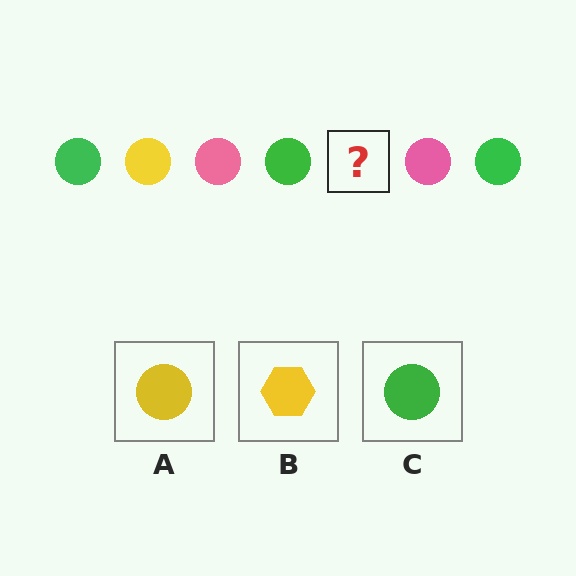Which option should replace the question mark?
Option A.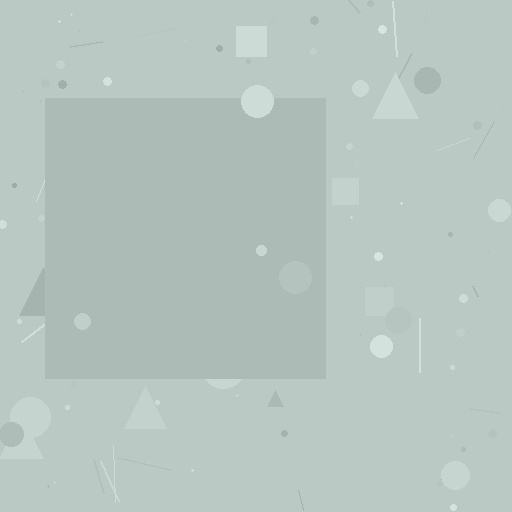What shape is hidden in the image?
A square is hidden in the image.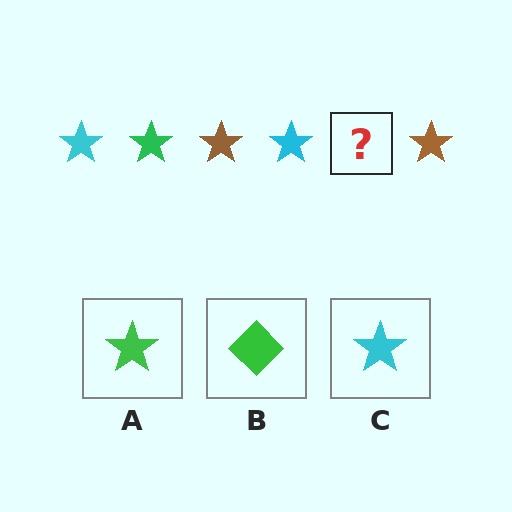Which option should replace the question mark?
Option A.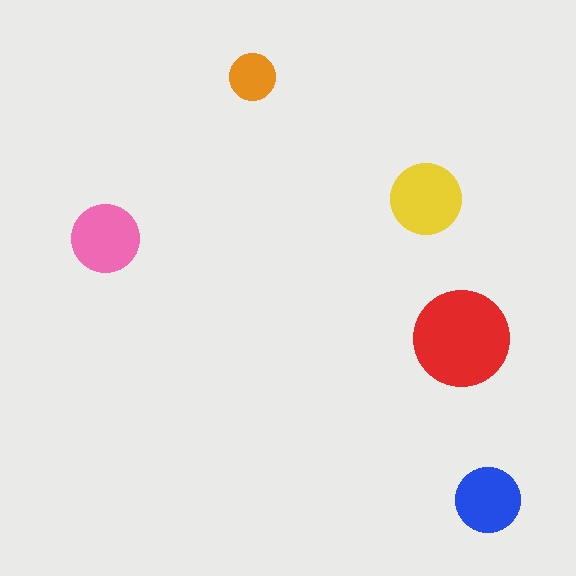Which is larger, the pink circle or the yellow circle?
The yellow one.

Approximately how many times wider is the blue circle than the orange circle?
About 1.5 times wider.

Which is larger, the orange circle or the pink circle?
The pink one.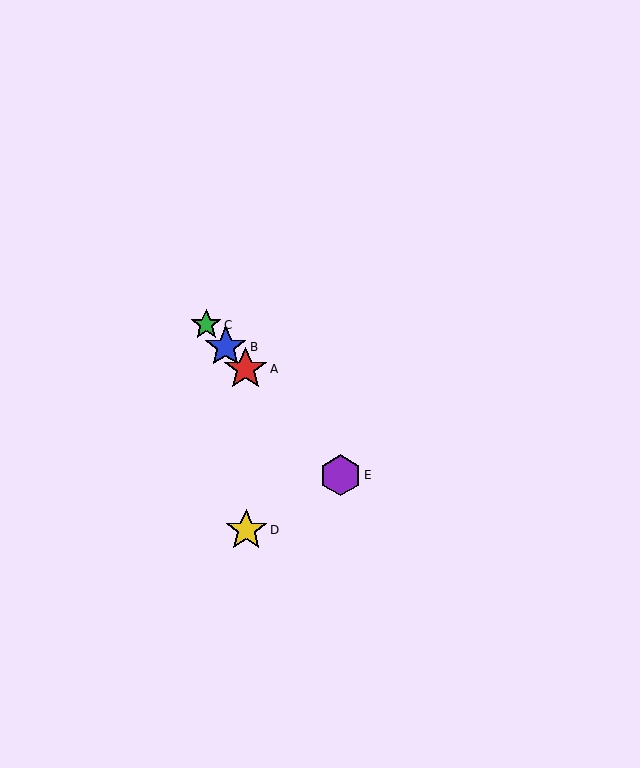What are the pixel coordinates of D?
Object D is at (246, 530).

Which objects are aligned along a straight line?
Objects A, B, C, E are aligned along a straight line.